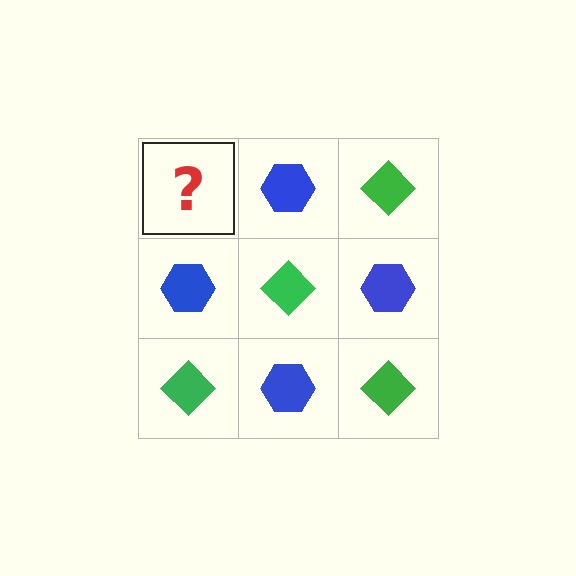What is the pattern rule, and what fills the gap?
The rule is that it alternates green diamond and blue hexagon in a checkerboard pattern. The gap should be filled with a green diamond.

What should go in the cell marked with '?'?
The missing cell should contain a green diamond.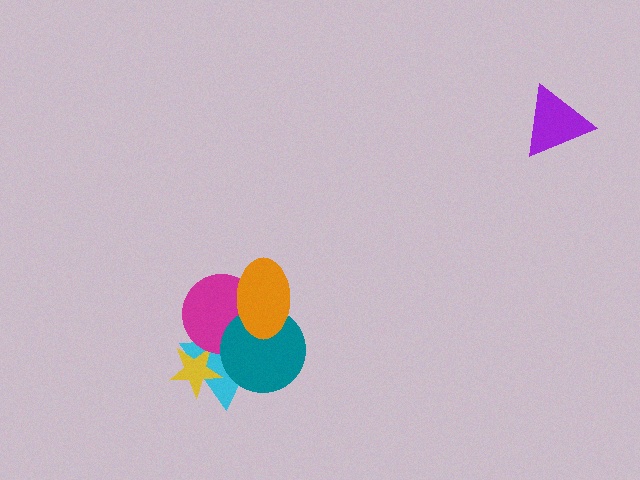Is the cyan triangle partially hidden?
Yes, it is partially covered by another shape.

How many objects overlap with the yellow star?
1 object overlaps with the yellow star.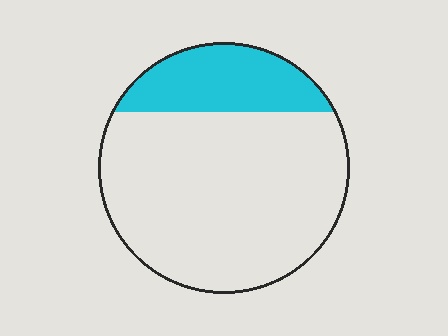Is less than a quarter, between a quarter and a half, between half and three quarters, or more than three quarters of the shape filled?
Less than a quarter.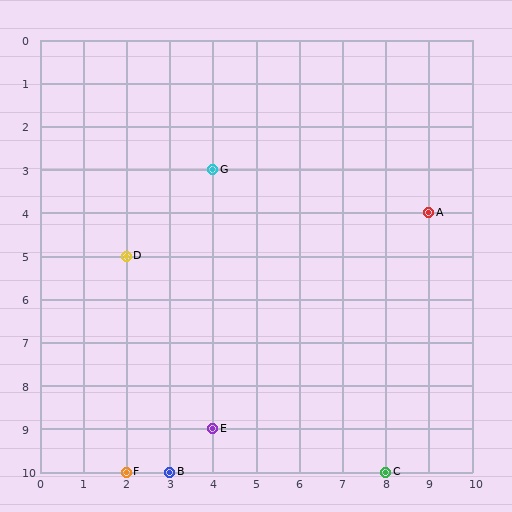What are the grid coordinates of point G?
Point G is at grid coordinates (4, 3).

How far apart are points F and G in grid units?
Points F and G are 2 columns and 7 rows apart (about 7.3 grid units diagonally).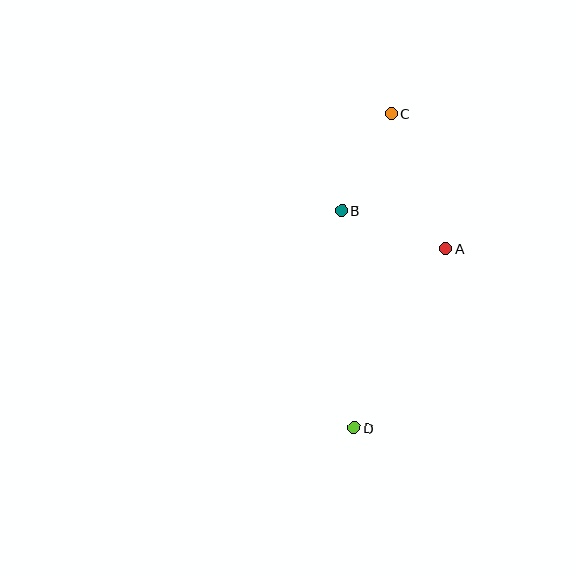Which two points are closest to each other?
Points B and C are closest to each other.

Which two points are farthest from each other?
Points C and D are farthest from each other.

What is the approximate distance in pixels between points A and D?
The distance between A and D is approximately 201 pixels.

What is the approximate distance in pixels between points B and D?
The distance between B and D is approximately 218 pixels.